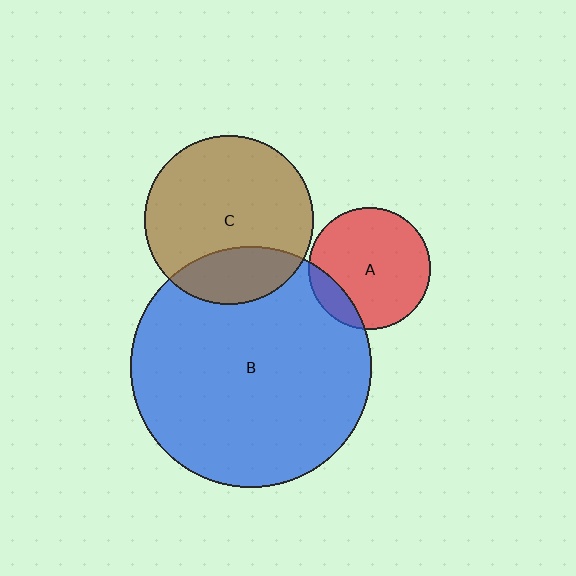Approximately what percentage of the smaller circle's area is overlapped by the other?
Approximately 15%.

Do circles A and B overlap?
Yes.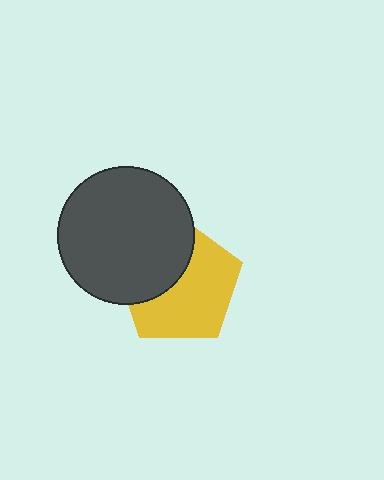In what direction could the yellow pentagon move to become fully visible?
The yellow pentagon could move toward the lower-right. That would shift it out from behind the dark gray circle entirely.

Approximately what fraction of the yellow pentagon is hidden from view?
Roughly 40% of the yellow pentagon is hidden behind the dark gray circle.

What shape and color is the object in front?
The object in front is a dark gray circle.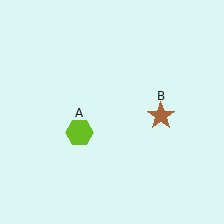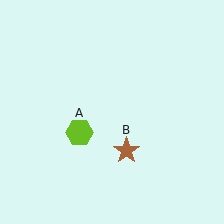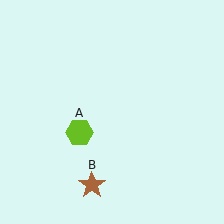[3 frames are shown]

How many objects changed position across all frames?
1 object changed position: brown star (object B).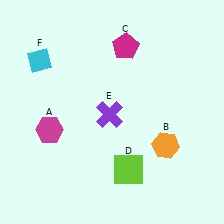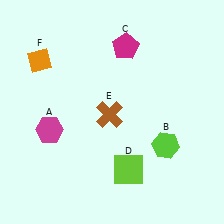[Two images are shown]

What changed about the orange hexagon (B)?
In Image 1, B is orange. In Image 2, it changed to lime.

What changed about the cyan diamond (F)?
In Image 1, F is cyan. In Image 2, it changed to orange.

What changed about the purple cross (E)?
In Image 1, E is purple. In Image 2, it changed to brown.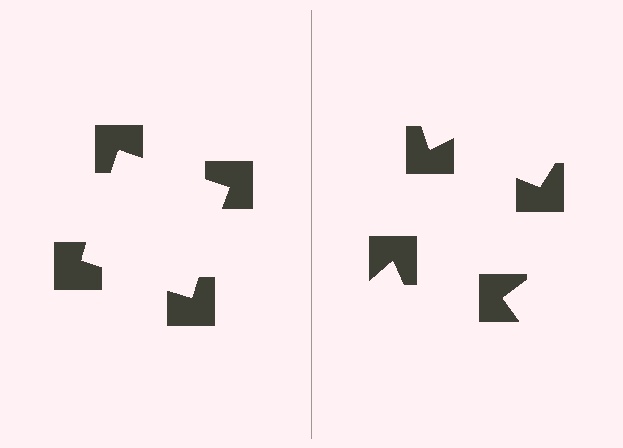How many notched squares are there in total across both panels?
8 — 4 on each side.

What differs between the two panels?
The notched squares are positioned identically on both sides; only the wedge orientations differ. On the left they align to a square; on the right they are misaligned.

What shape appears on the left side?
An illusory square.